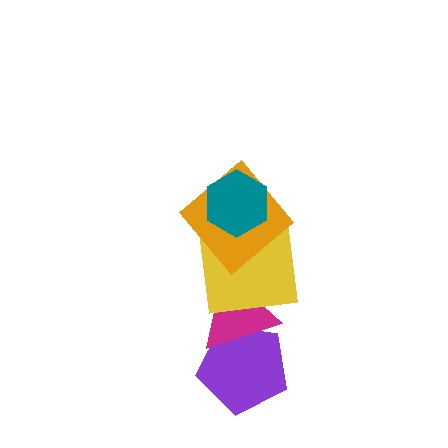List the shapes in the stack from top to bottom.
From top to bottom: the teal hexagon, the orange diamond, the yellow square, the magenta triangle, the purple pentagon.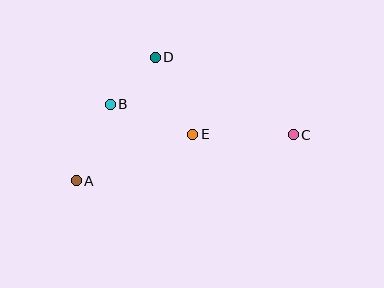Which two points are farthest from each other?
Points A and C are farthest from each other.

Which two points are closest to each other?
Points B and D are closest to each other.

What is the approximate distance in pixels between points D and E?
The distance between D and E is approximately 86 pixels.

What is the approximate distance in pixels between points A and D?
The distance between A and D is approximately 147 pixels.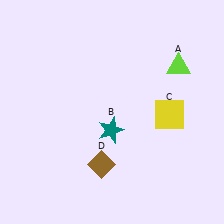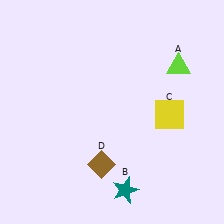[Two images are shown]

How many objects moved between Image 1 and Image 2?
1 object moved between the two images.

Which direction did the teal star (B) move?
The teal star (B) moved down.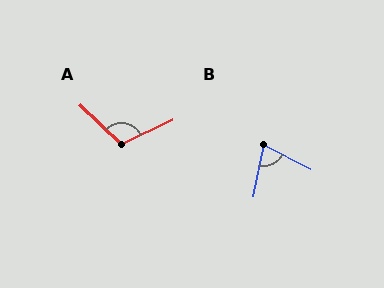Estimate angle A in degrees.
Approximately 111 degrees.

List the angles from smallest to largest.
B (74°), A (111°).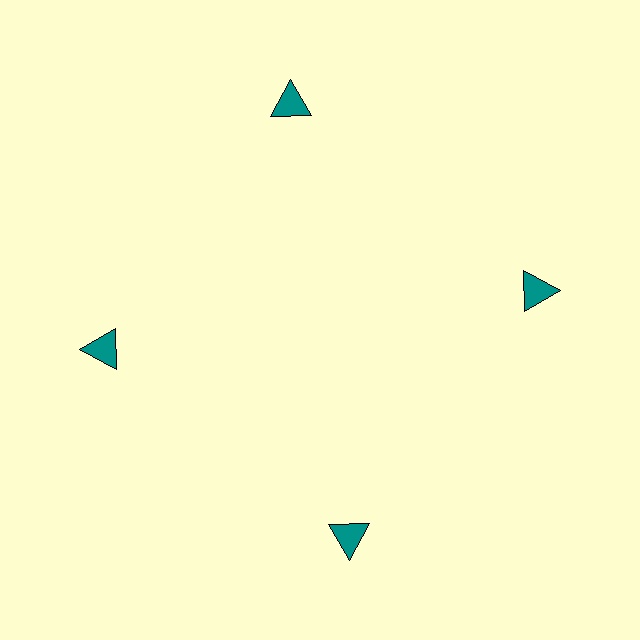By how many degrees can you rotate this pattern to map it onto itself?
The pattern maps onto itself every 90 degrees of rotation.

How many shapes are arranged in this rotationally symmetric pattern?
There are 4 shapes, arranged in 4 groups of 1.